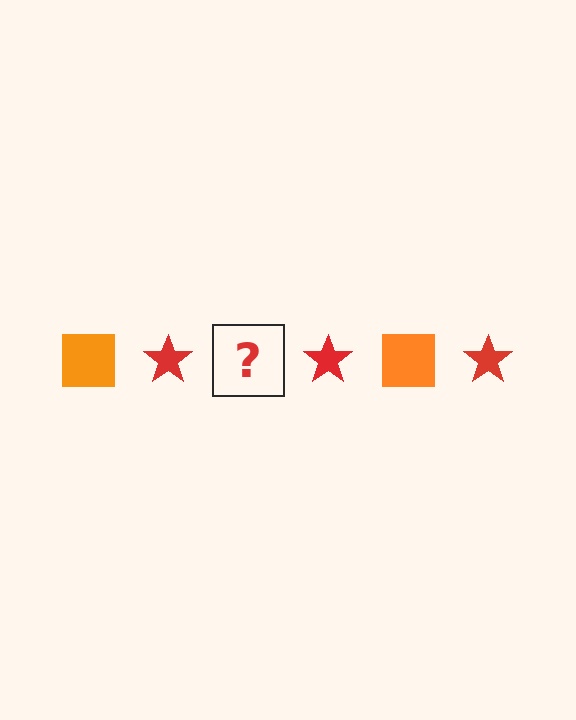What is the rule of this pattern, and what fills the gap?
The rule is that the pattern alternates between orange square and red star. The gap should be filled with an orange square.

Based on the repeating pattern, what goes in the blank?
The blank should be an orange square.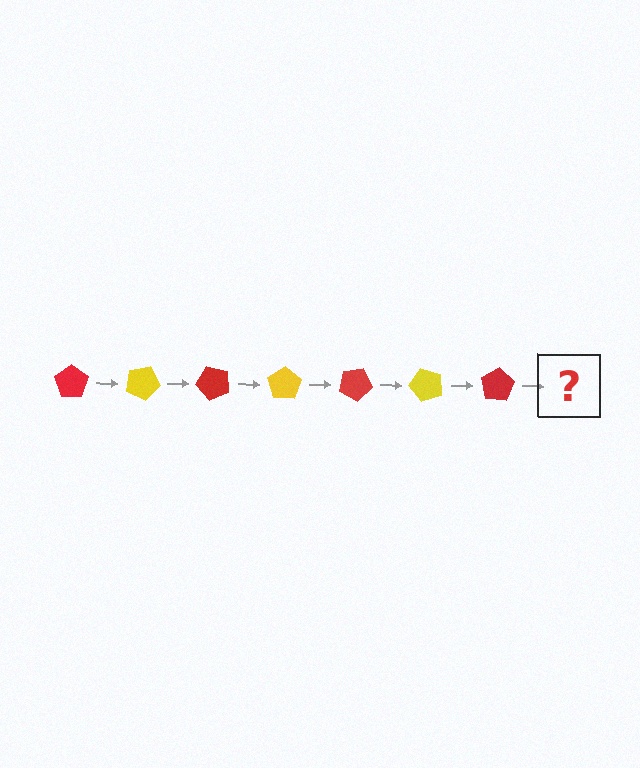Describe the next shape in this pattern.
It should be a yellow pentagon, rotated 175 degrees from the start.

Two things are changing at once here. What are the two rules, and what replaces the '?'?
The two rules are that it rotates 25 degrees each step and the color cycles through red and yellow. The '?' should be a yellow pentagon, rotated 175 degrees from the start.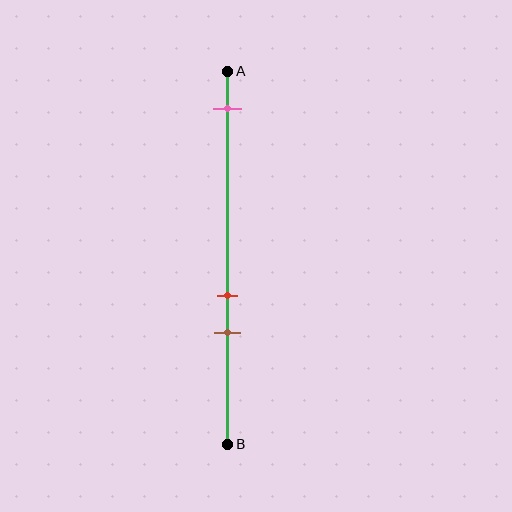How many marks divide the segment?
There are 3 marks dividing the segment.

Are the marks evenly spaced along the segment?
No, the marks are not evenly spaced.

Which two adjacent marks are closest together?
The red and brown marks are the closest adjacent pair.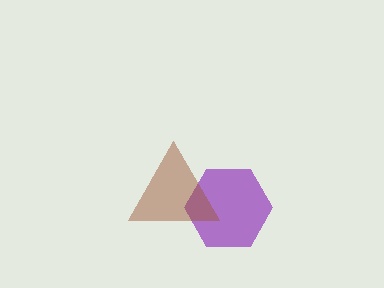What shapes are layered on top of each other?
The layered shapes are: a purple hexagon, a brown triangle.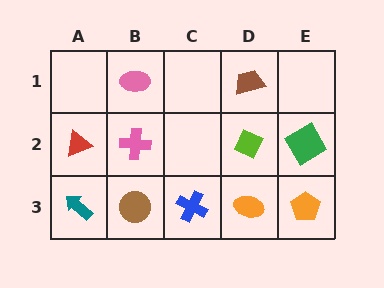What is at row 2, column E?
A green diamond.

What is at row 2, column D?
A lime diamond.